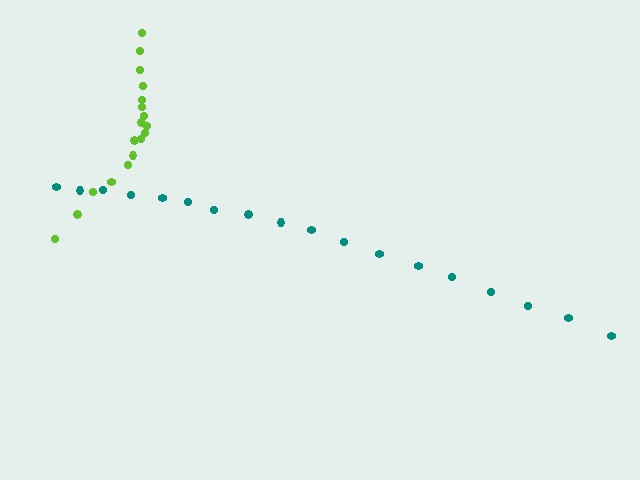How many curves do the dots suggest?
There are 2 distinct paths.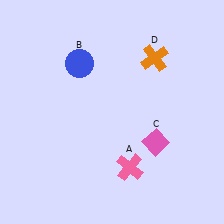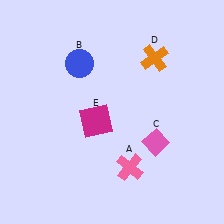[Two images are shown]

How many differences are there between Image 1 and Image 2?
There is 1 difference between the two images.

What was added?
A magenta square (E) was added in Image 2.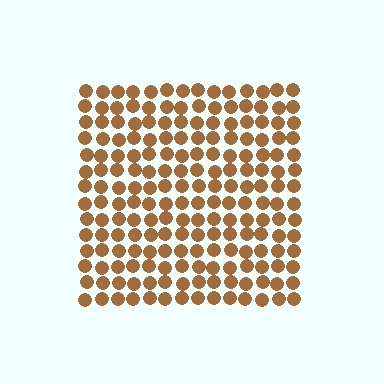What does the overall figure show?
The overall figure shows a square.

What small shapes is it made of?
It is made of small circles.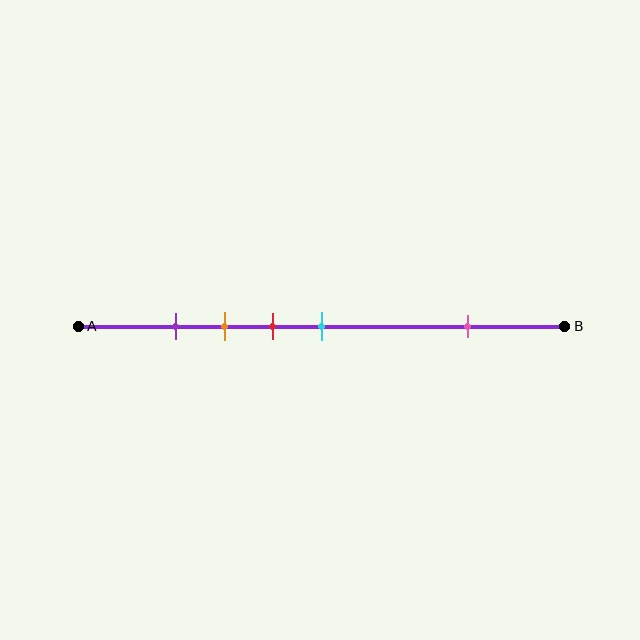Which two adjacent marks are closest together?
The purple and orange marks are the closest adjacent pair.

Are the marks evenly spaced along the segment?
No, the marks are not evenly spaced.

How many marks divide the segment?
There are 5 marks dividing the segment.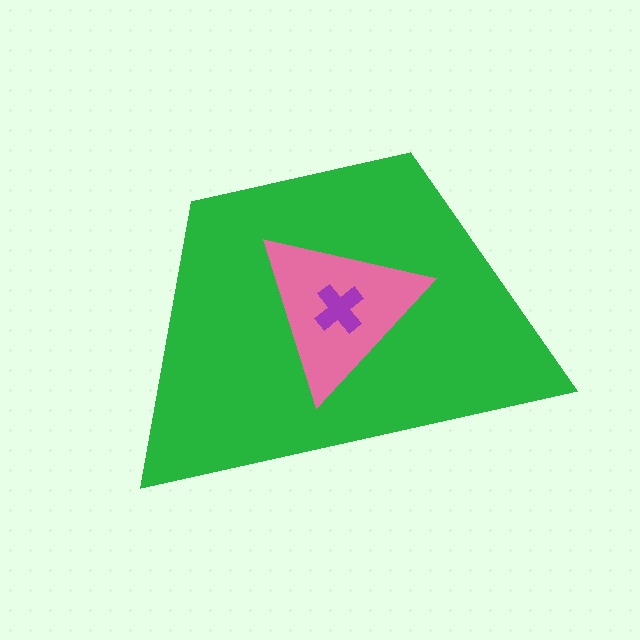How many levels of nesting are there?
3.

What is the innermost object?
The purple cross.